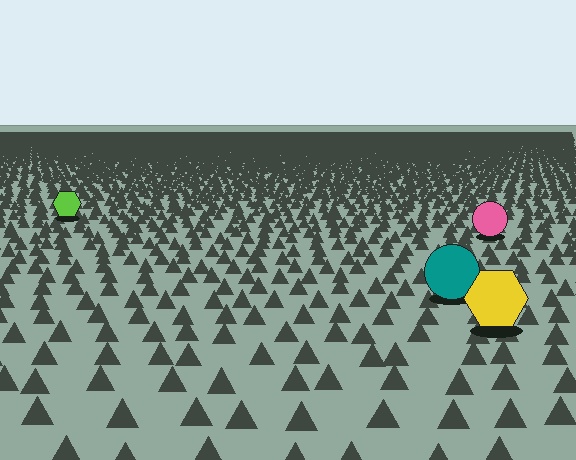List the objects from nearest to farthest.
From nearest to farthest: the yellow hexagon, the teal circle, the pink circle, the lime hexagon.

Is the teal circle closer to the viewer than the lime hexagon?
Yes. The teal circle is closer — you can tell from the texture gradient: the ground texture is coarser near it.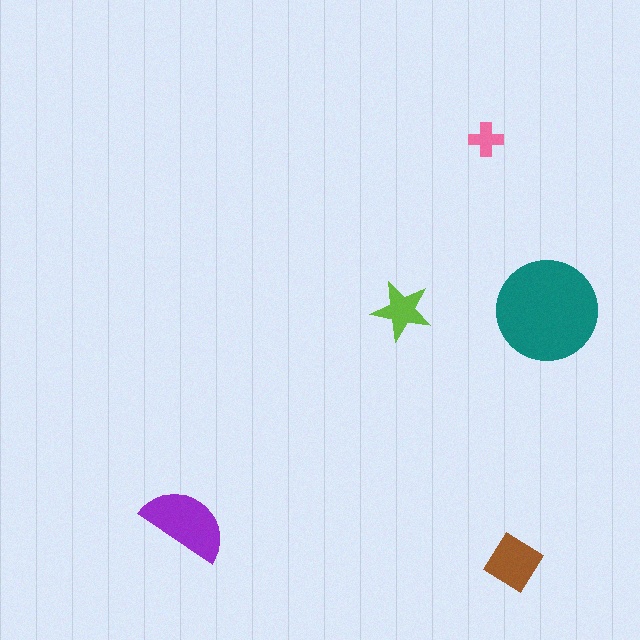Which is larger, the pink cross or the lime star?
The lime star.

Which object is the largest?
The teal circle.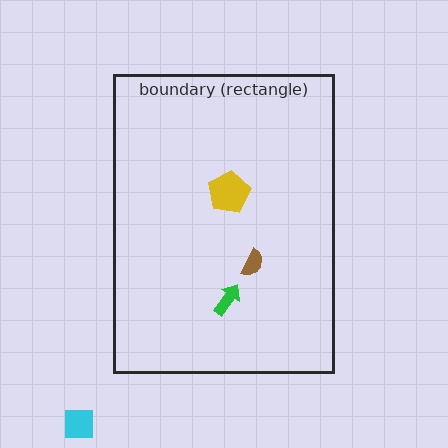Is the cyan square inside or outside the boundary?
Outside.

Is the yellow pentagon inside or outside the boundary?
Inside.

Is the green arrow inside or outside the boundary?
Inside.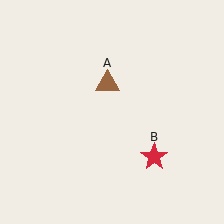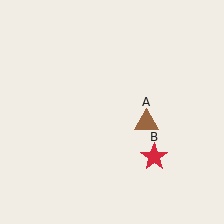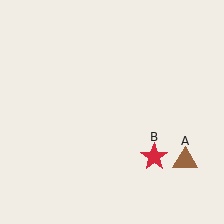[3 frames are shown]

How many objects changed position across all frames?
1 object changed position: brown triangle (object A).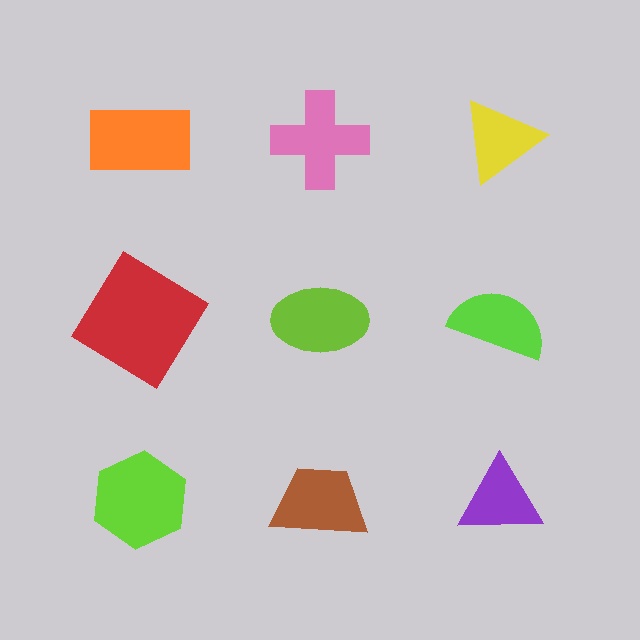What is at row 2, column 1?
A red diamond.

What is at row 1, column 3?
A yellow triangle.